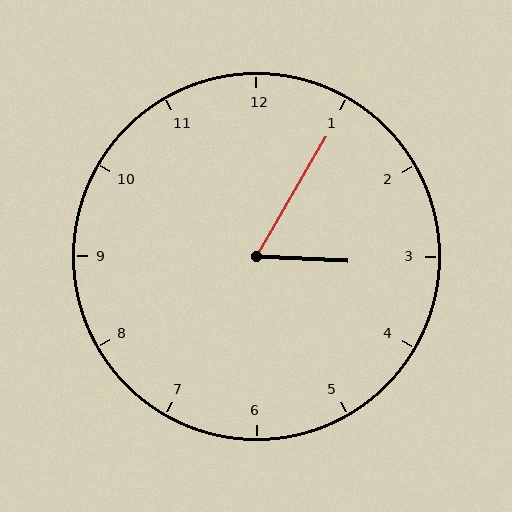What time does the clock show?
3:05.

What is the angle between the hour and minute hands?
Approximately 62 degrees.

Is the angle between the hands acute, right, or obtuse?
It is acute.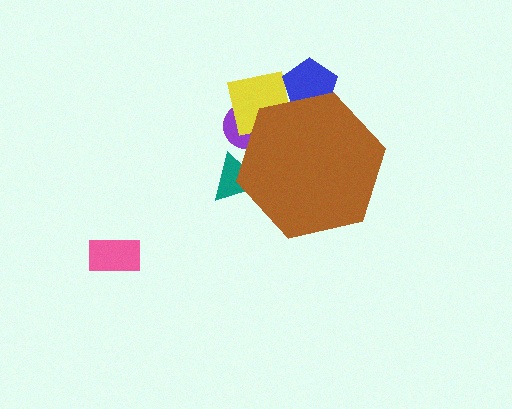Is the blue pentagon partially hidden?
Yes, the blue pentagon is partially hidden behind the brown hexagon.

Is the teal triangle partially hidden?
Yes, the teal triangle is partially hidden behind the brown hexagon.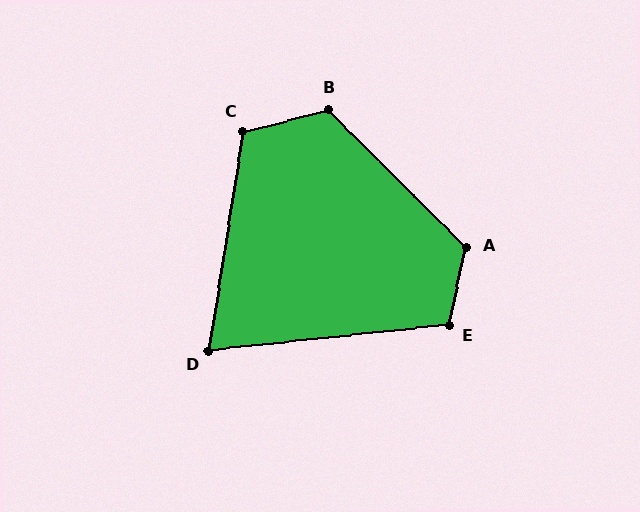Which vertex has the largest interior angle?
A, at approximately 122 degrees.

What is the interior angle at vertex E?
Approximately 109 degrees (obtuse).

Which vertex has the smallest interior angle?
D, at approximately 75 degrees.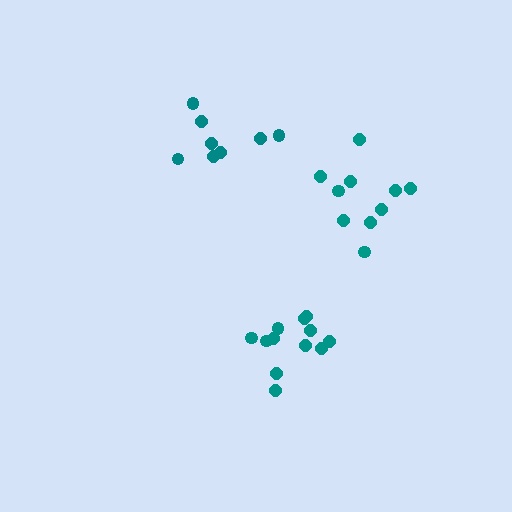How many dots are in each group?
Group 1: 8 dots, Group 2: 12 dots, Group 3: 10 dots (30 total).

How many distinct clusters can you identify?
There are 3 distinct clusters.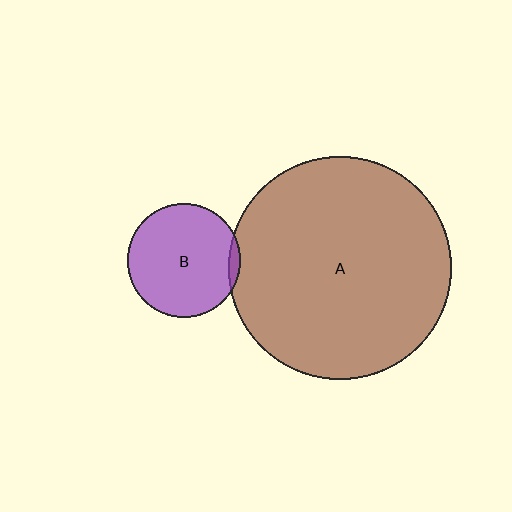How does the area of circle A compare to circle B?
Approximately 3.9 times.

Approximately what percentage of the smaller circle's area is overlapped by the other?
Approximately 5%.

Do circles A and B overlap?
Yes.